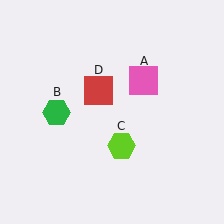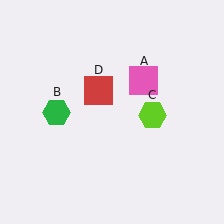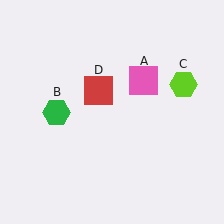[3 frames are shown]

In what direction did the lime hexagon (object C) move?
The lime hexagon (object C) moved up and to the right.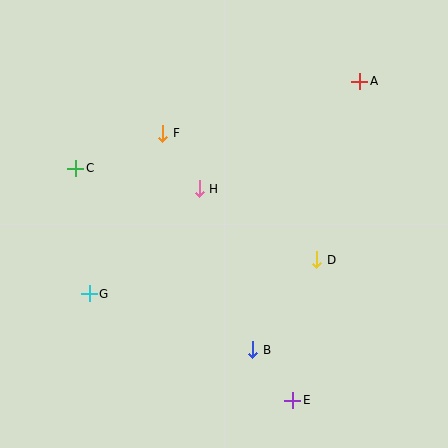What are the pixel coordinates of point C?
Point C is at (76, 168).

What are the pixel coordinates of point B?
Point B is at (253, 350).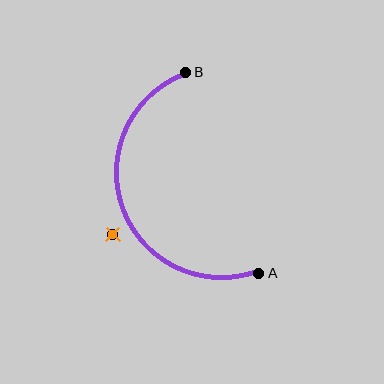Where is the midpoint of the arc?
The arc midpoint is the point on the curve farthest from the straight line joining A and B. It sits to the left of that line.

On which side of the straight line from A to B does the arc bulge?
The arc bulges to the left of the straight line connecting A and B.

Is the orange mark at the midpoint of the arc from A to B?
No — the orange mark does not lie on the arc at all. It sits slightly outside the curve.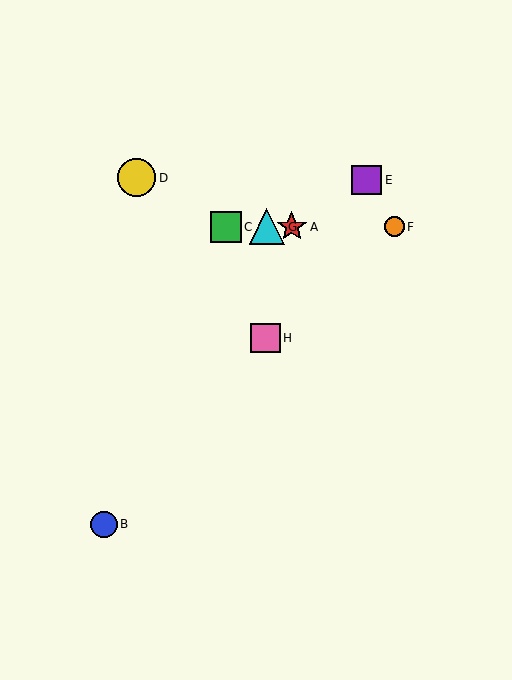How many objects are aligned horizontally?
4 objects (A, C, F, G) are aligned horizontally.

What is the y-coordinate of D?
Object D is at y≈178.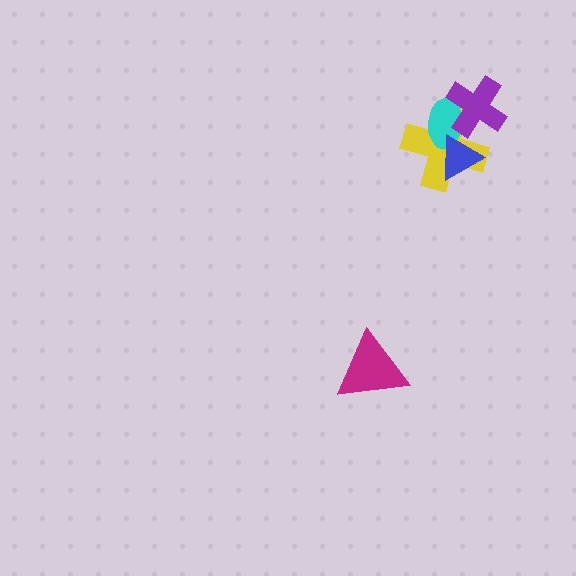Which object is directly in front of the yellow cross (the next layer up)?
The cyan ellipse is directly in front of the yellow cross.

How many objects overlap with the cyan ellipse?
3 objects overlap with the cyan ellipse.